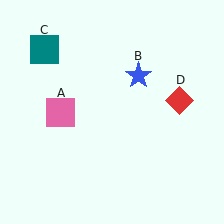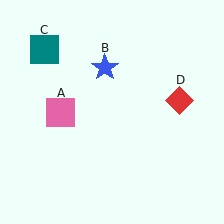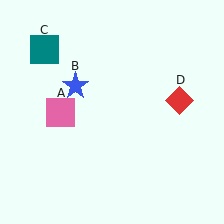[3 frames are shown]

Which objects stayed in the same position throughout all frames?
Pink square (object A) and teal square (object C) and red diamond (object D) remained stationary.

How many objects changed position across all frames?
1 object changed position: blue star (object B).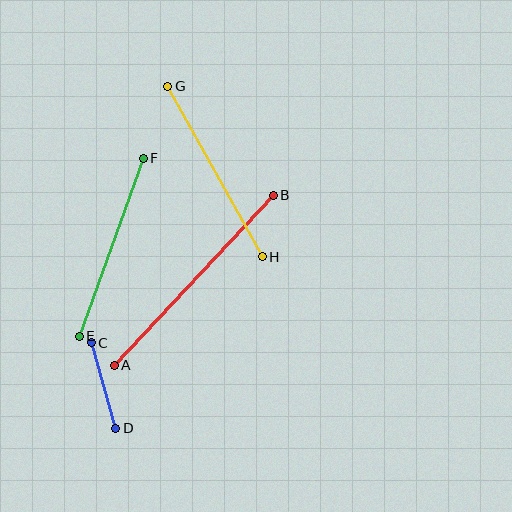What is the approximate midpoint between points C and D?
The midpoint is at approximately (103, 386) pixels.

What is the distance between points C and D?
The distance is approximately 89 pixels.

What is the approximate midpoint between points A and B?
The midpoint is at approximately (194, 280) pixels.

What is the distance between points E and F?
The distance is approximately 189 pixels.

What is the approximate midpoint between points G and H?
The midpoint is at approximately (215, 171) pixels.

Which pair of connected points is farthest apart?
Points A and B are farthest apart.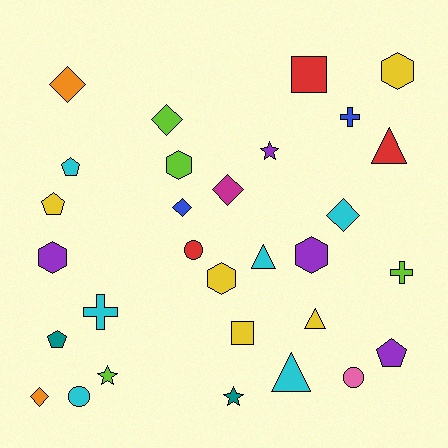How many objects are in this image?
There are 30 objects.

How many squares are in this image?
There are 2 squares.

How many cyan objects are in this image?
There are 6 cyan objects.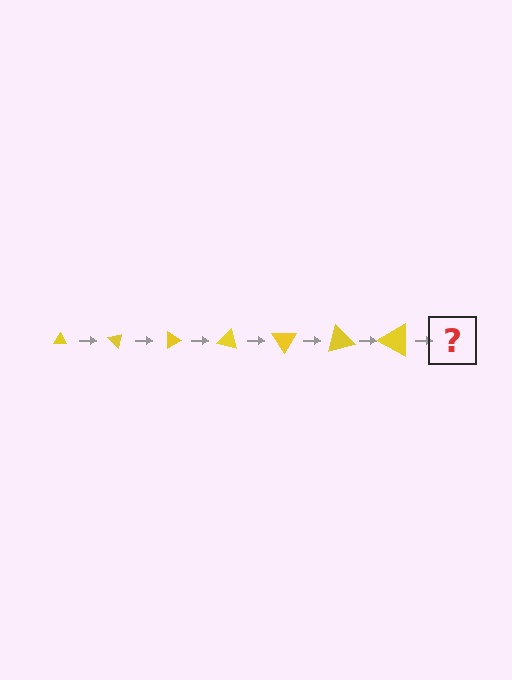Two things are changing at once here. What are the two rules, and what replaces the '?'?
The two rules are that the triangle grows larger each step and it rotates 45 degrees each step. The '?' should be a triangle, larger than the previous one and rotated 315 degrees from the start.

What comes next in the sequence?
The next element should be a triangle, larger than the previous one and rotated 315 degrees from the start.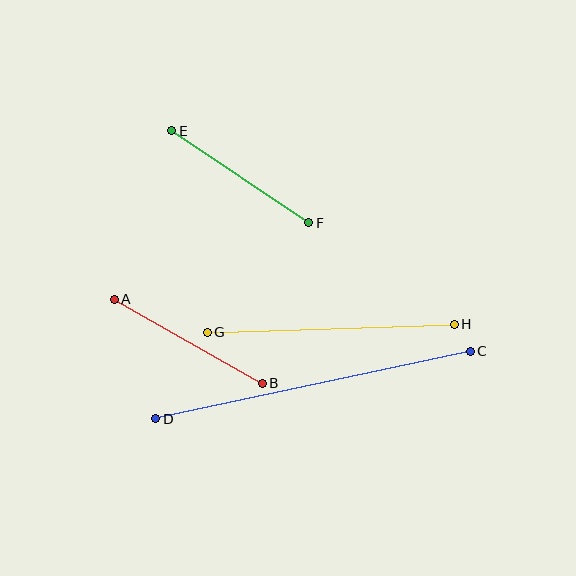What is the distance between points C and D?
The distance is approximately 322 pixels.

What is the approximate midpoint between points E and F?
The midpoint is at approximately (240, 177) pixels.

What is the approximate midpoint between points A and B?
The midpoint is at approximately (188, 341) pixels.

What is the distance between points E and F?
The distance is approximately 165 pixels.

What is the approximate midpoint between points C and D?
The midpoint is at approximately (313, 385) pixels.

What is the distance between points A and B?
The distance is approximately 170 pixels.